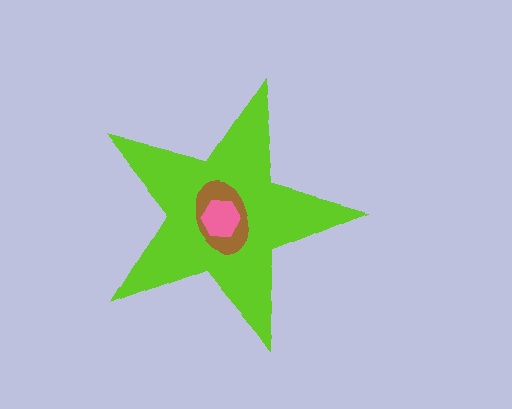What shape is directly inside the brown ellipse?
The pink hexagon.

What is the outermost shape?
The lime star.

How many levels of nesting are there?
3.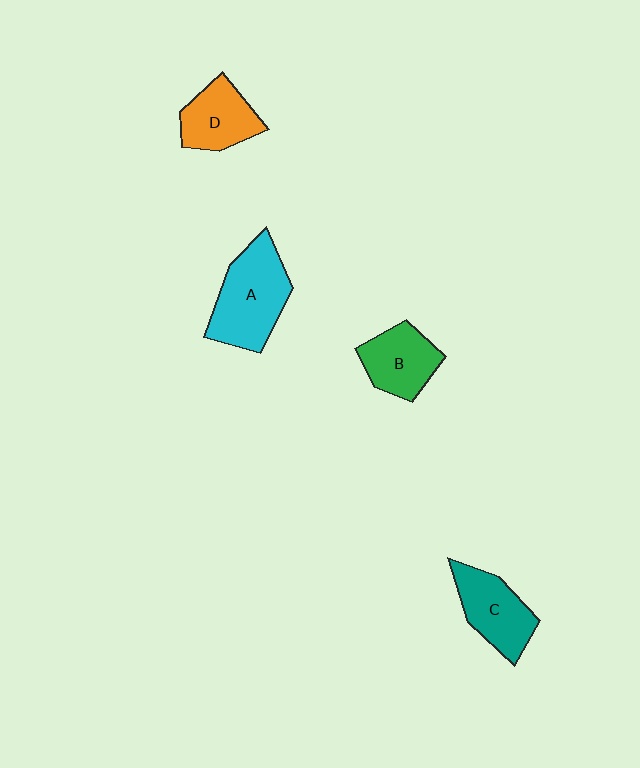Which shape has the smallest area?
Shape D (orange).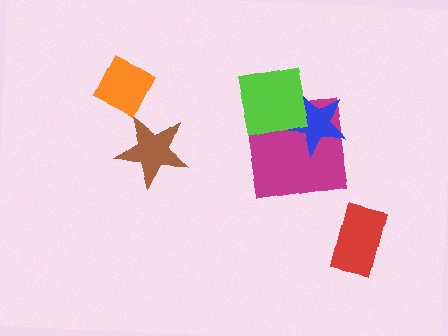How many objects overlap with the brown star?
0 objects overlap with the brown star.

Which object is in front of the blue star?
The lime square is in front of the blue star.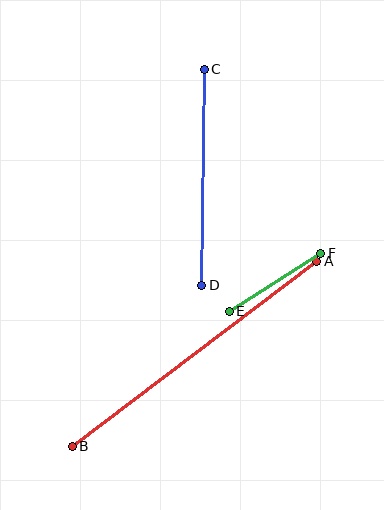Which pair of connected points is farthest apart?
Points A and B are farthest apart.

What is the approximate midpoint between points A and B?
The midpoint is at approximately (195, 354) pixels.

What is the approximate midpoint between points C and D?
The midpoint is at approximately (203, 177) pixels.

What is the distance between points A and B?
The distance is approximately 307 pixels.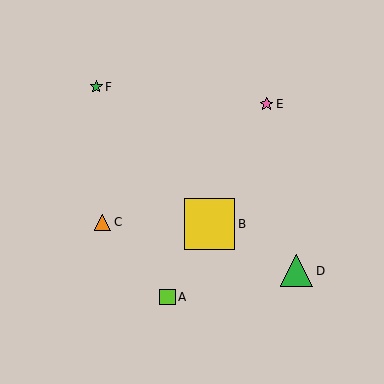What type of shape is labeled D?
Shape D is a green triangle.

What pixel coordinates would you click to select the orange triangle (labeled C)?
Click at (103, 222) to select the orange triangle C.